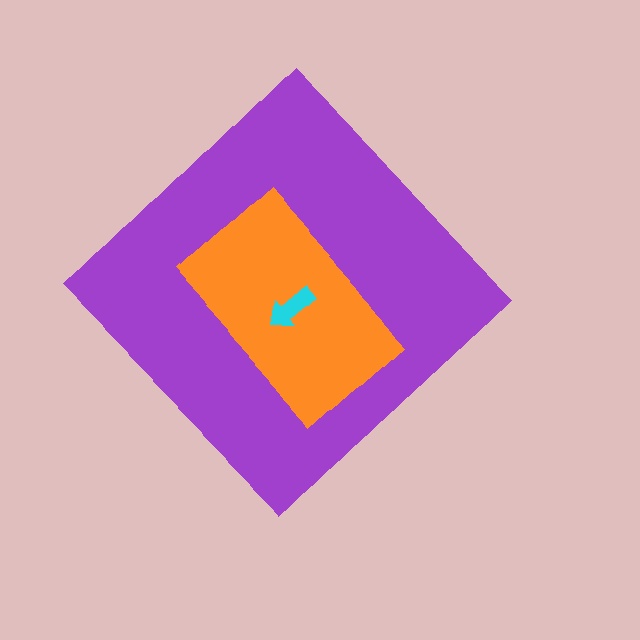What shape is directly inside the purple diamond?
The orange rectangle.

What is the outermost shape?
The purple diamond.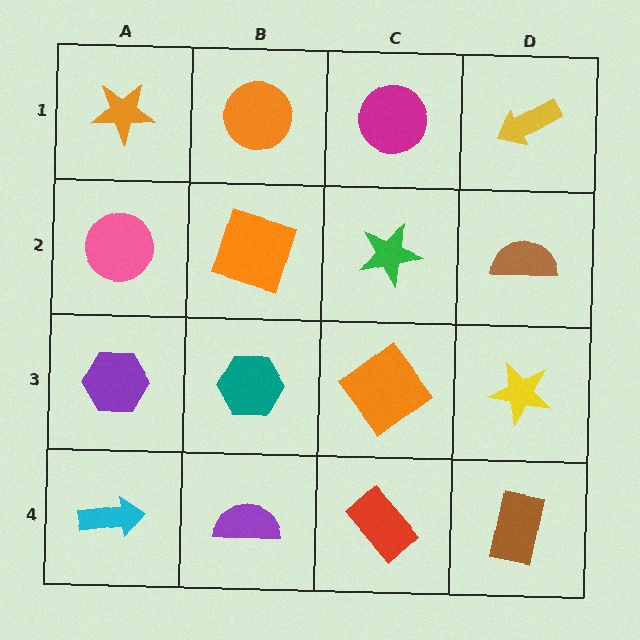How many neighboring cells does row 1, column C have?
3.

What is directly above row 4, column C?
An orange diamond.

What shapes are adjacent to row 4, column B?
A teal hexagon (row 3, column B), a cyan arrow (row 4, column A), a red rectangle (row 4, column C).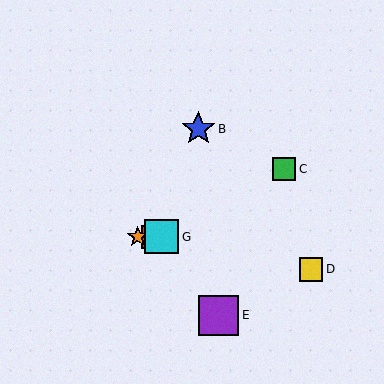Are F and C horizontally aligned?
No, F is at y≈237 and C is at y≈169.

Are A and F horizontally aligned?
Yes, both are at y≈237.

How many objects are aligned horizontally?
3 objects (A, F, G) are aligned horizontally.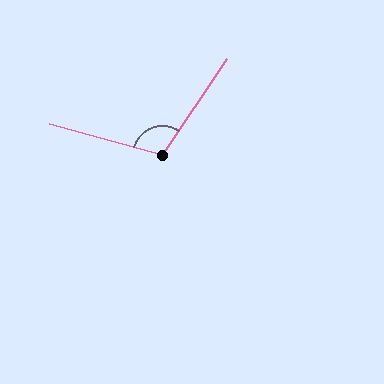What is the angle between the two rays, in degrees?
Approximately 109 degrees.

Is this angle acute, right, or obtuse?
It is obtuse.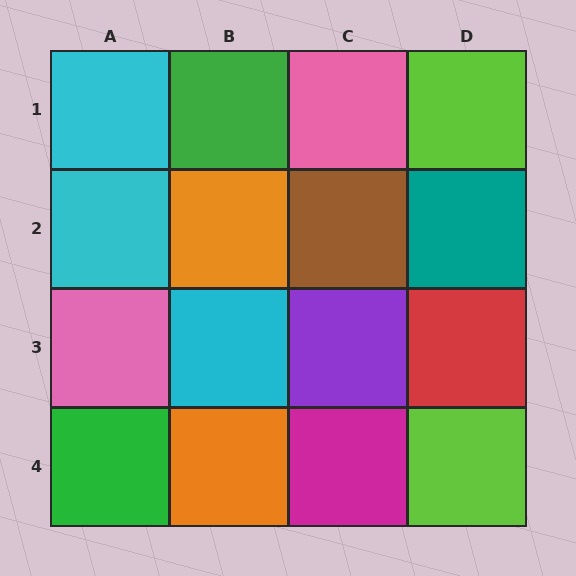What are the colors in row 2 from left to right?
Cyan, orange, brown, teal.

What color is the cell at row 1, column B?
Green.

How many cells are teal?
1 cell is teal.